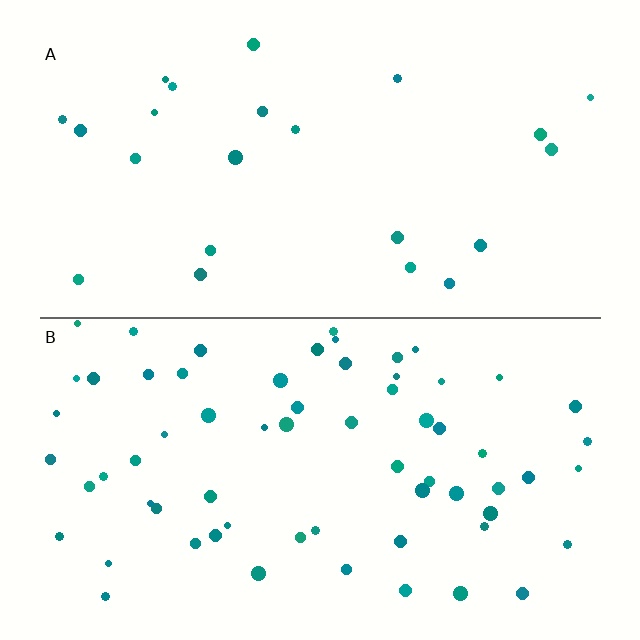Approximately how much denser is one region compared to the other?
Approximately 2.9× — region B over region A.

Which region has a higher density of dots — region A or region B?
B (the bottom).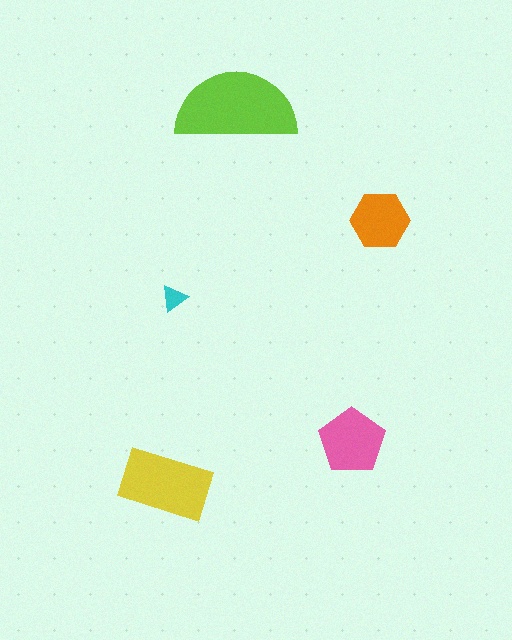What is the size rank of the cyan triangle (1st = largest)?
5th.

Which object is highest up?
The lime semicircle is topmost.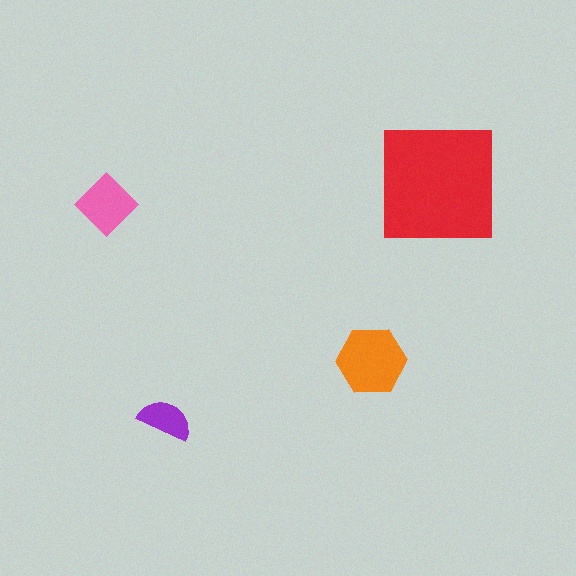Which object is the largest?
The red square.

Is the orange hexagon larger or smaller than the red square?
Smaller.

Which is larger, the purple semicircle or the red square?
The red square.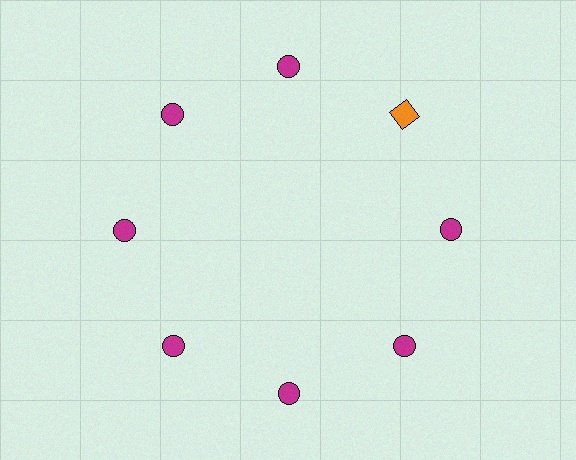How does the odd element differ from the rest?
It differs in both color (orange instead of magenta) and shape (square instead of circle).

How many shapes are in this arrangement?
There are 8 shapes arranged in a ring pattern.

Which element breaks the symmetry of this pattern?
The orange square at roughly the 2 o'clock position breaks the symmetry. All other shapes are magenta circles.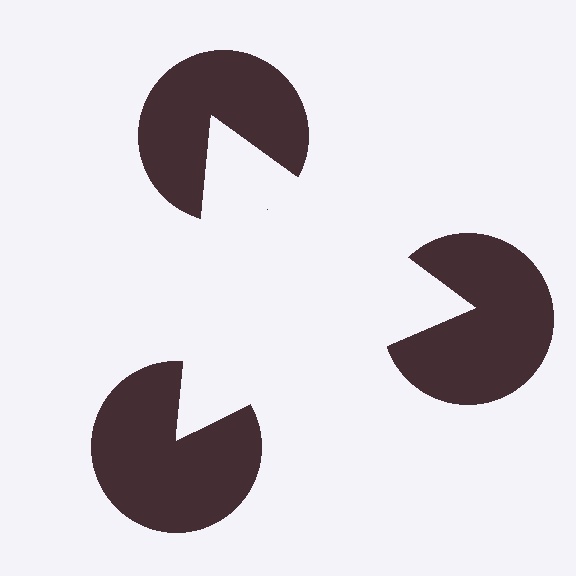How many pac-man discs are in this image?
There are 3 — one at each vertex of the illusory triangle.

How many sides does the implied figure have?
3 sides.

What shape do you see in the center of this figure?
An illusory triangle — its edges are inferred from the aligned wedge cuts in the pac-man discs, not physically drawn.